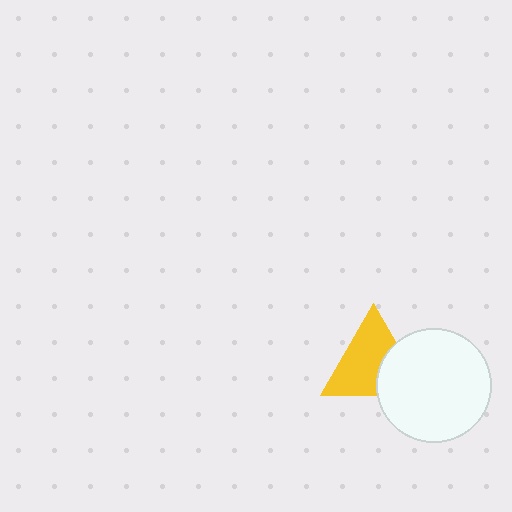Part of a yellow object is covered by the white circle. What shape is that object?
It is a triangle.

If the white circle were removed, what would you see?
You would see the complete yellow triangle.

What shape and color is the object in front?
The object in front is a white circle.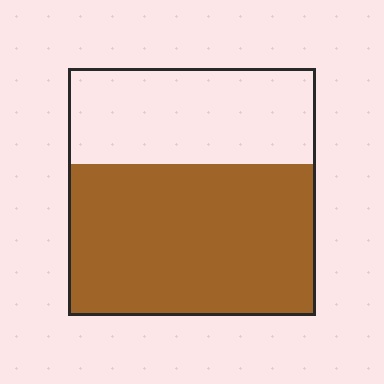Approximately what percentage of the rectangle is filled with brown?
Approximately 60%.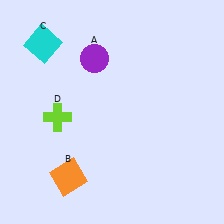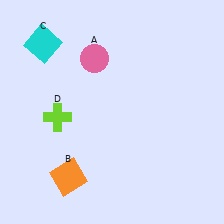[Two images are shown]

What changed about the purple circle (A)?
In Image 1, A is purple. In Image 2, it changed to pink.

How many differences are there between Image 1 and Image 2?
There is 1 difference between the two images.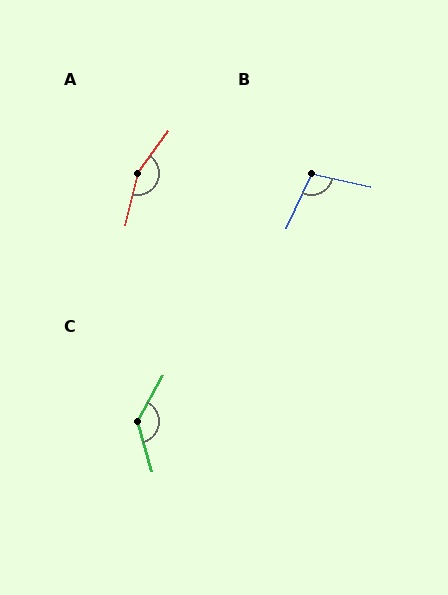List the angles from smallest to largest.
B (103°), C (135°), A (158°).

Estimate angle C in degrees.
Approximately 135 degrees.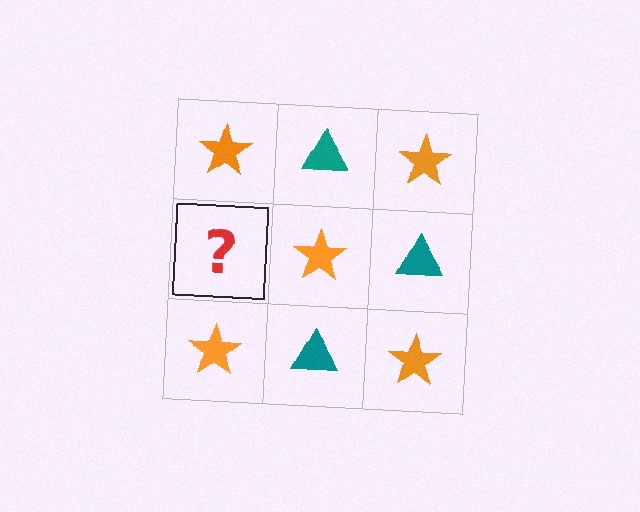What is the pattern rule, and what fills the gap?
The rule is that it alternates orange star and teal triangle in a checkerboard pattern. The gap should be filled with a teal triangle.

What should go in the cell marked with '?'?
The missing cell should contain a teal triangle.